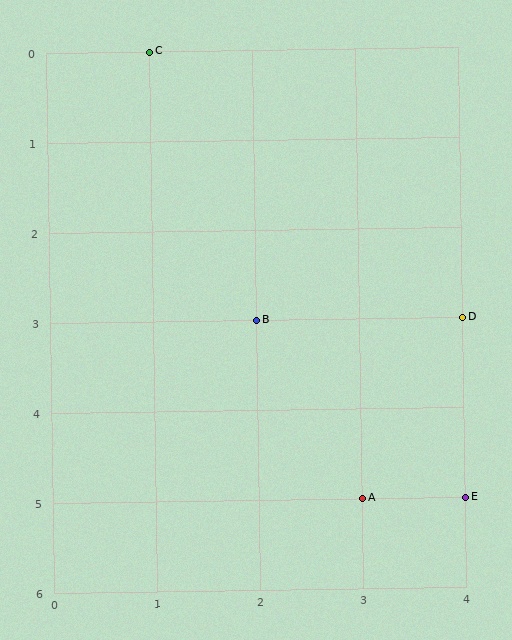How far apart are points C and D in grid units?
Points C and D are 3 columns and 3 rows apart (about 4.2 grid units diagonally).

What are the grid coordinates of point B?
Point B is at grid coordinates (2, 3).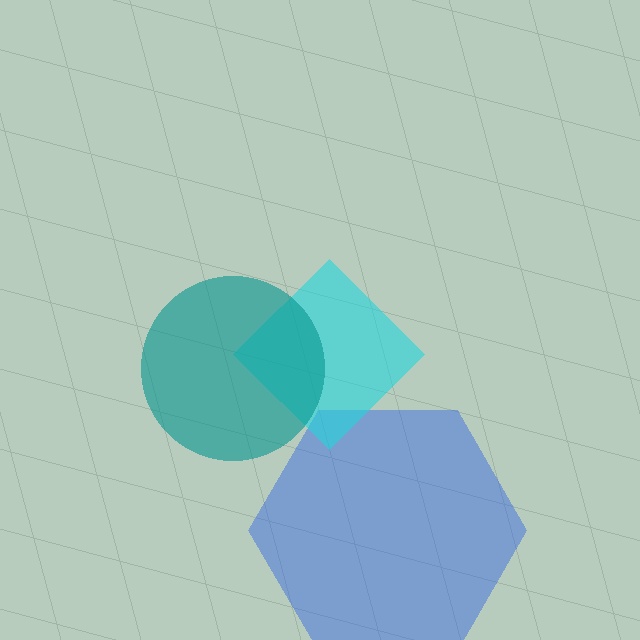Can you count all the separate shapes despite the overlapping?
Yes, there are 3 separate shapes.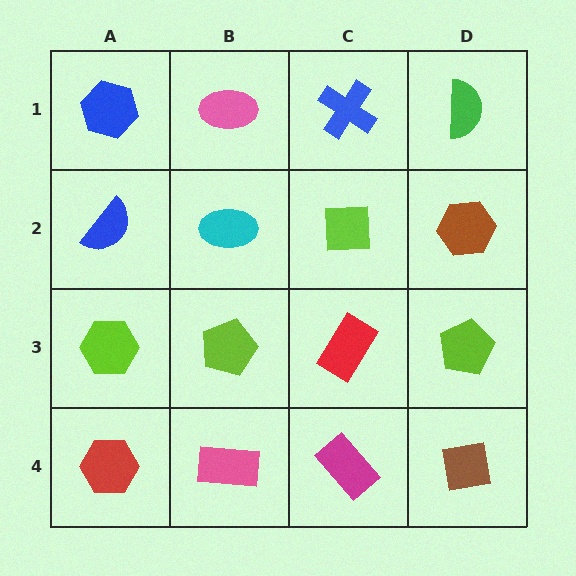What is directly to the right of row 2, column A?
A cyan ellipse.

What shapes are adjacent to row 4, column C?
A red rectangle (row 3, column C), a pink rectangle (row 4, column B), a brown square (row 4, column D).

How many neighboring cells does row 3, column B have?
4.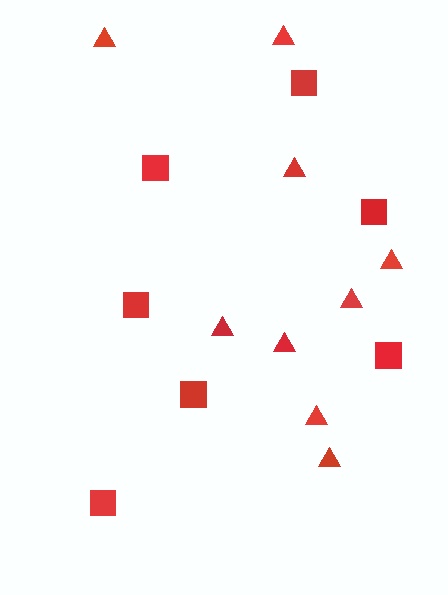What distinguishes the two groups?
There are 2 groups: one group of triangles (9) and one group of squares (7).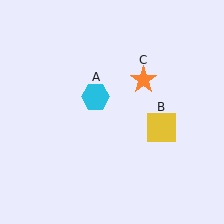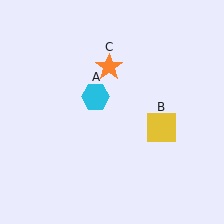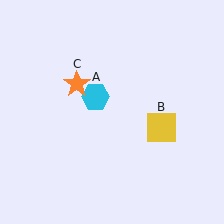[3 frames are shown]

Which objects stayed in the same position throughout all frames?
Cyan hexagon (object A) and yellow square (object B) remained stationary.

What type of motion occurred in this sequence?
The orange star (object C) rotated counterclockwise around the center of the scene.